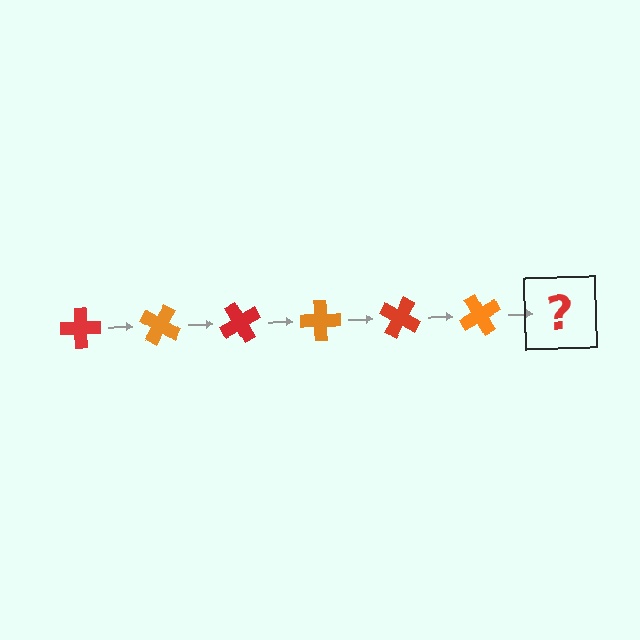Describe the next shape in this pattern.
It should be a red cross, rotated 180 degrees from the start.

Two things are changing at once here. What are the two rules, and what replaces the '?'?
The two rules are that it rotates 30 degrees each step and the color cycles through red and orange. The '?' should be a red cross, rotated 180 degrees from the start.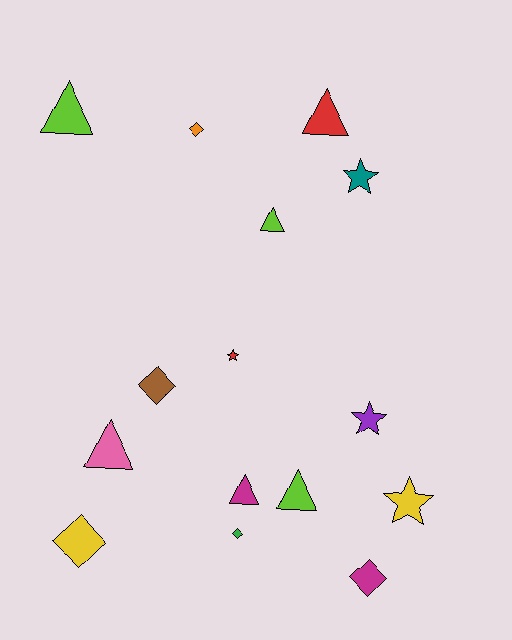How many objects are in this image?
There are 15 objects.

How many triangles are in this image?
There are 6 triangles.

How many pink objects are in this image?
There is 1 pink object.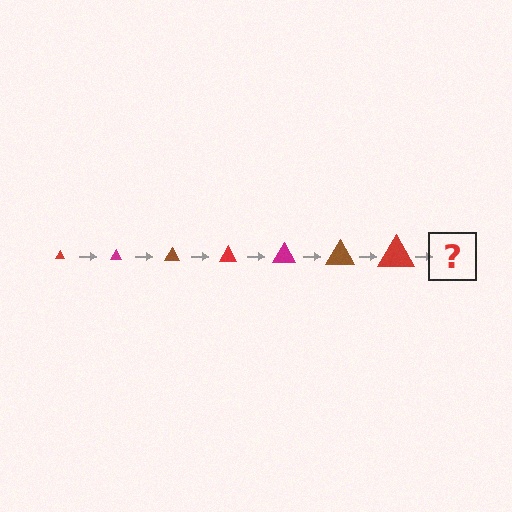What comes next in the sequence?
The next element should be a magenta triangle, larger than the previous one.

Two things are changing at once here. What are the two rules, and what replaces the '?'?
The two rules are that the triangle grows larger each step and the color cycles through red, magenta, and brown. The '?' should be a magenta triangle, larger than the previous one.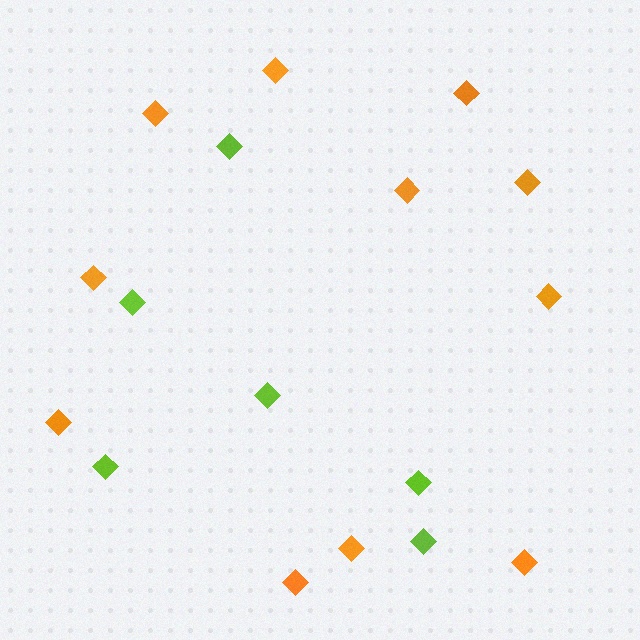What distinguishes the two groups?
There are 2 groups: one group of orange diamonds (11) and one group of lime diamonds (6).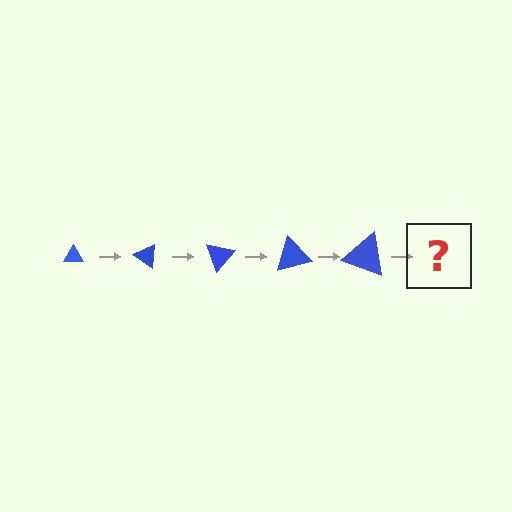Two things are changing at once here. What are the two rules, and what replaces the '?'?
The two rules are that the triangle grows larger each step and it rotates 35 degrees each step. The '?' should be a triangle, larger than the previous one and rotated 175 degrees from the start.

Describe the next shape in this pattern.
It should be a triangle, larger than the previous one and rotated 175 degrees from the start.